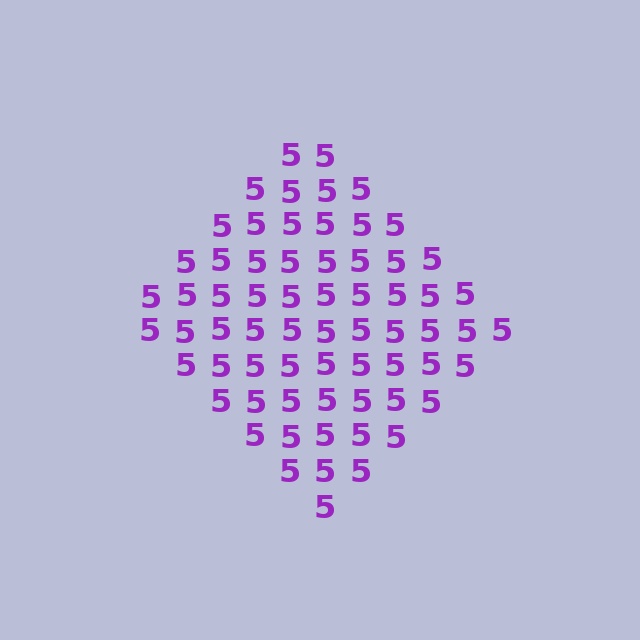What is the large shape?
The large shape is a diamond.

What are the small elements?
The small elements are digit 5's.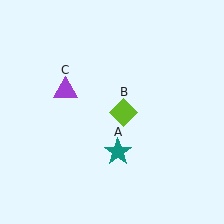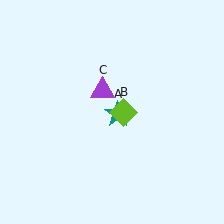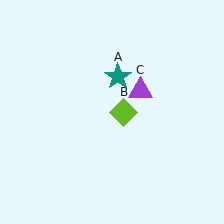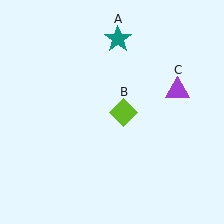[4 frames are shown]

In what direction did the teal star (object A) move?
The teal star (object A) moved up.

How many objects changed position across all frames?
2 objects changed position: teal star (object A), purple triangle (object C).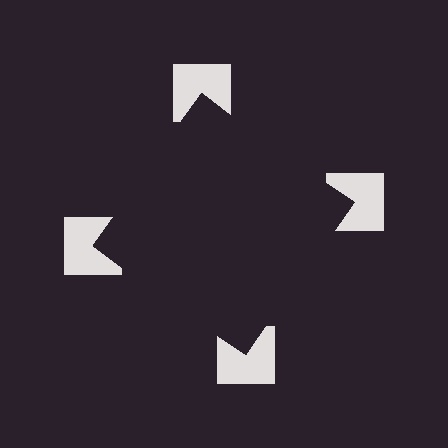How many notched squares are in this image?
There are 4 — one at each vertex of the illusory square.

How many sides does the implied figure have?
4 sides.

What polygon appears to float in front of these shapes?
An illusory square — its edges are inferred from the aligned wedge cuts in the notched squares, not physically drawn.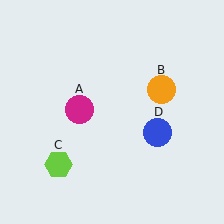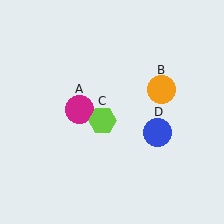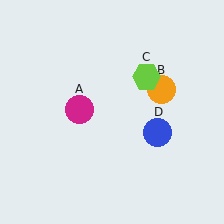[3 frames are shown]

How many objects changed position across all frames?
1 object changed position: lime hexagon (object C).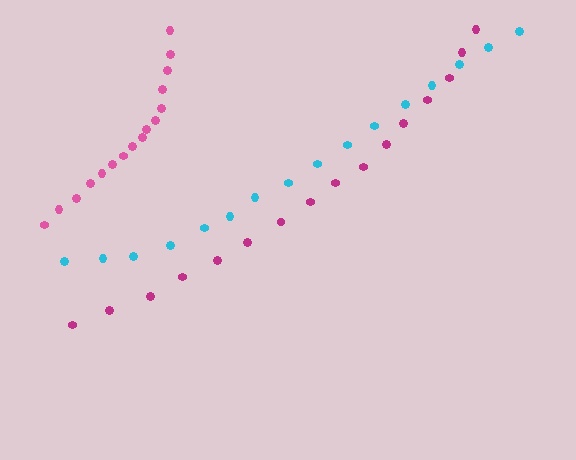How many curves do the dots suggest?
There are 3 distinct paths.